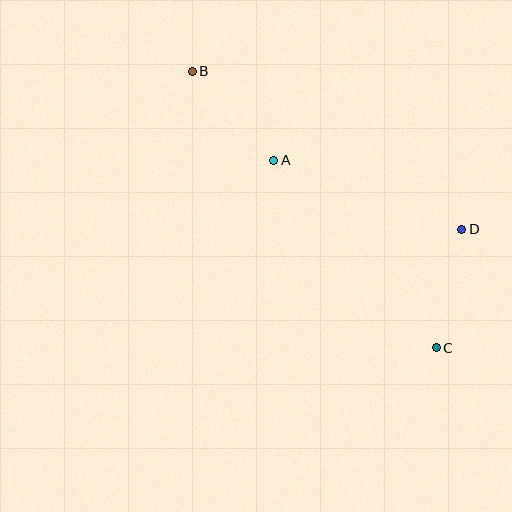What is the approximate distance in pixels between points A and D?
The distance between A and D is approximately 200 pixels.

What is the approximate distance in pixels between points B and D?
The distance between B and D is approximately 312 pixels.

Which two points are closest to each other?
Points A and B are closest to each other.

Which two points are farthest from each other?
Points B and C are farthest from each other.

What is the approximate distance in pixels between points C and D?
The distance between C and D is approximately 121 pixels.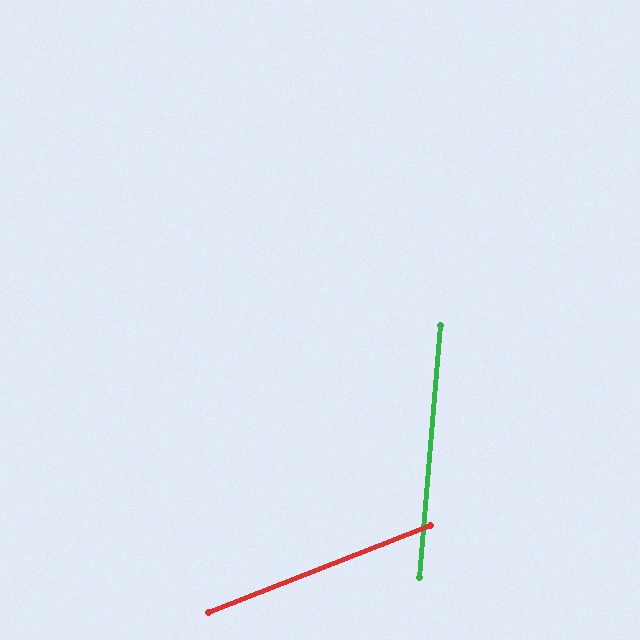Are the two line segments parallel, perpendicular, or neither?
Neither parallel nor perpendicular — they differ by about 64°.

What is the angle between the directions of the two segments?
Approximately 64 degrees.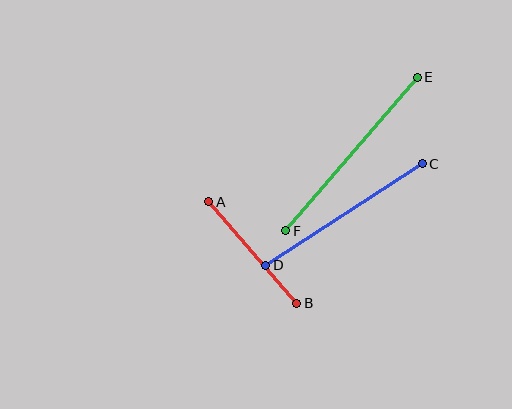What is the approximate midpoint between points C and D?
The midpoint is at approximately (344, 215) pixels.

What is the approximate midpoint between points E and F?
The midpoint is at approximately (351, 154) pixels.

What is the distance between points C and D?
The distance is approximately 186 pixels.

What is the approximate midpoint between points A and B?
The midpoint is at approximately (253, 252) pixels.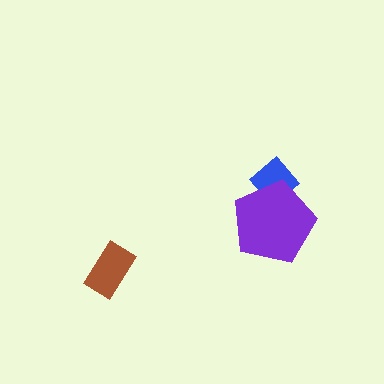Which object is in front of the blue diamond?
The purple pentagon is in front of the blue diamond.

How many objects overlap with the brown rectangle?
0 objects overlap with the brown rectangle.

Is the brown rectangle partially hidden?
No, no other shape covers it.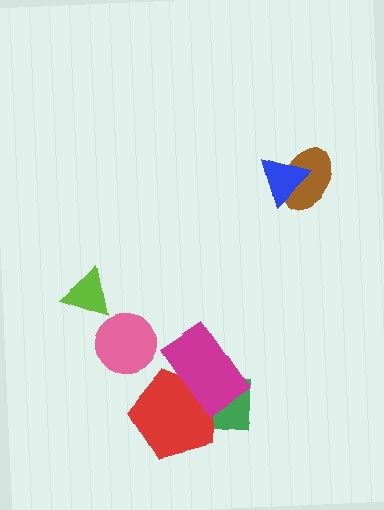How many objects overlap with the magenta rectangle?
2 objects overlap with the magenta rectangle.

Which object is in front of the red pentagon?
The magenta rectangle is in front of the red pentagon.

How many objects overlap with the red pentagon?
2 objects overlap with the red pentagon.